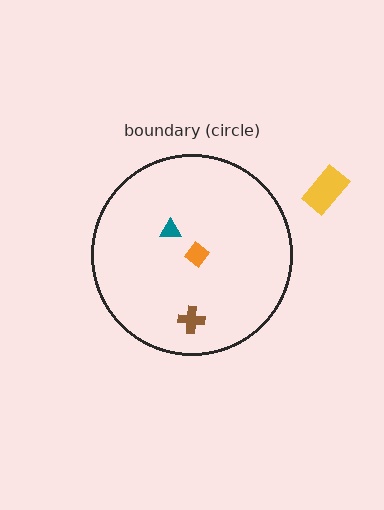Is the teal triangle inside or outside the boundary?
Inside.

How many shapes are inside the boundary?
3 inside, 1 outside.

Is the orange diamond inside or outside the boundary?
Inside.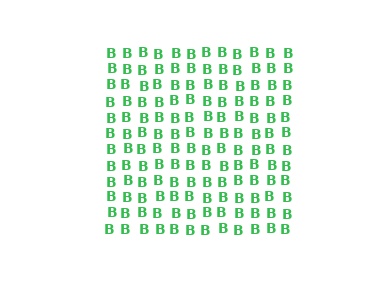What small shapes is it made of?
It is made of small letter B's.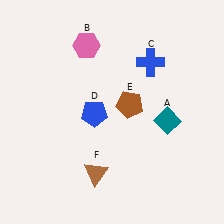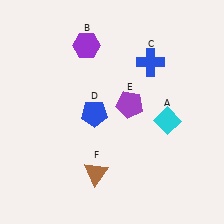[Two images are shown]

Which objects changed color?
A changed from teal to cyan. B changed from pink to purple. E changed from brown to purple.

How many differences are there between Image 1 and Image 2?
There are 3 differences between the two images.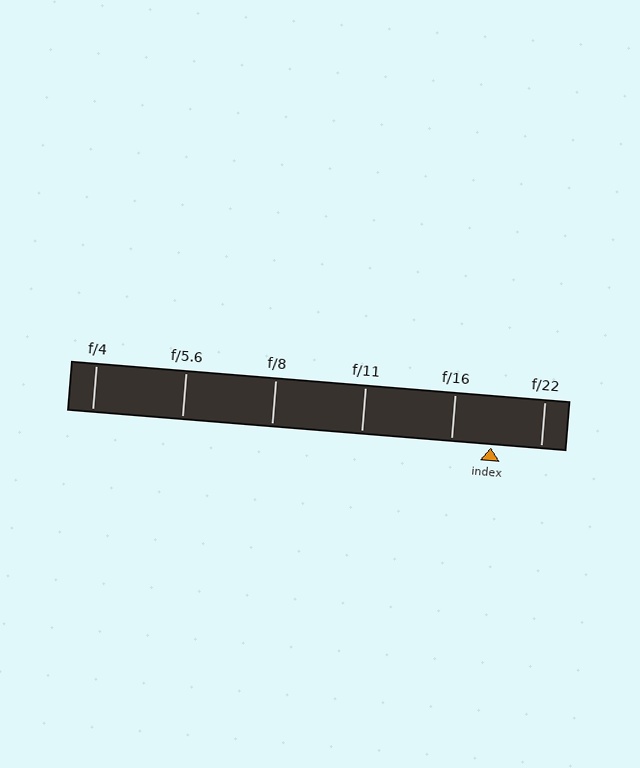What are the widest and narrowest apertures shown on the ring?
The widest aperture shown is f/4 and the narrowest is f/22.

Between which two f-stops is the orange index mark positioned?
The index mark is between f/16 and f/22.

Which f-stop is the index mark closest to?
The index mark is closest to f/16.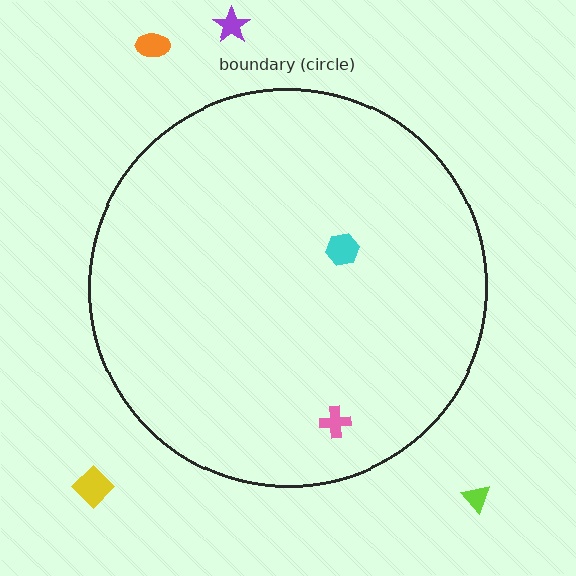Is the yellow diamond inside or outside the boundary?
Outside.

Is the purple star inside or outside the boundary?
Outside.